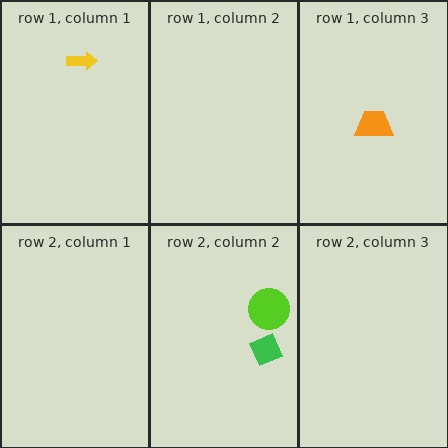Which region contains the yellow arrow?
The row 1, column 1 region.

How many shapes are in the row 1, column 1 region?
1.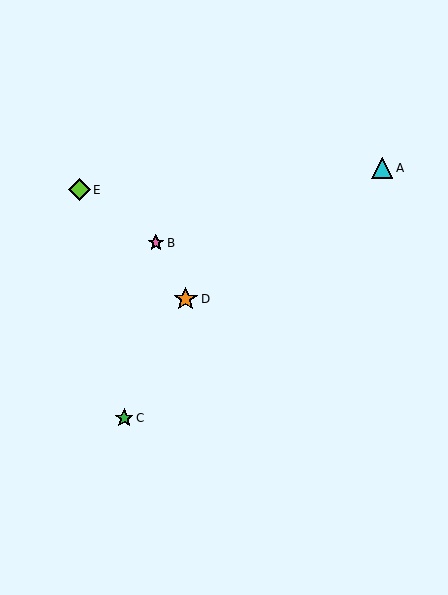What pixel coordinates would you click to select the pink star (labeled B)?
Click at (156, 243) to select the pink star B.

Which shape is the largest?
The orange star (labeled D) is the largest.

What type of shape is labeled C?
Shape C is a green star.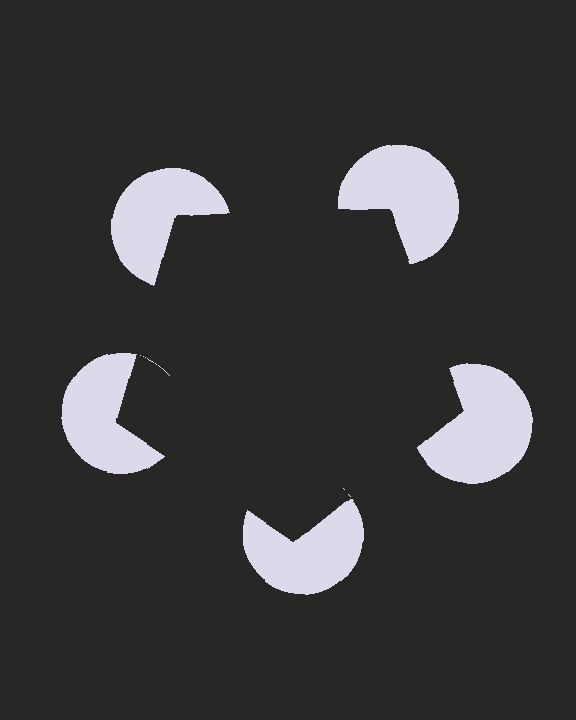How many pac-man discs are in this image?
There are 5 — one at each vertex of the illusory pentagon.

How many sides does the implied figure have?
5 sides.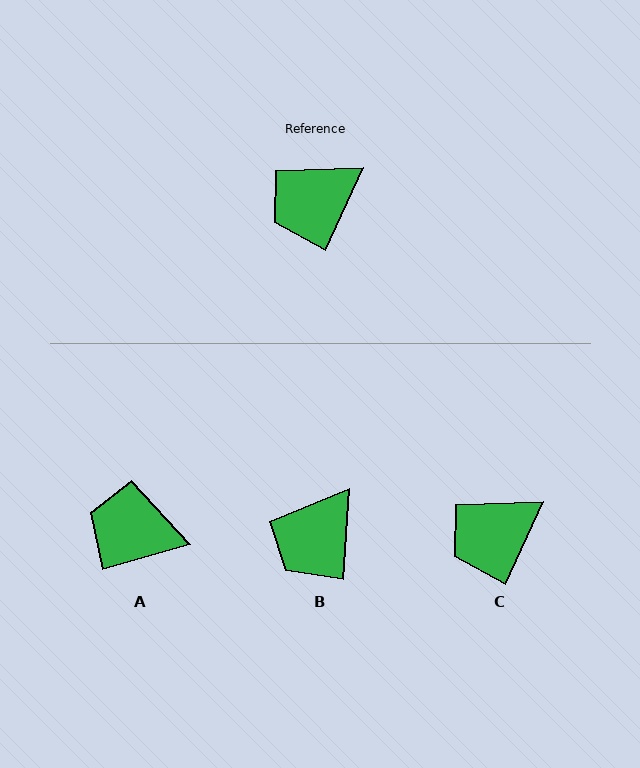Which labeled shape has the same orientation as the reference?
C.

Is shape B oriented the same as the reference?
No, it is off by about 20 degrees.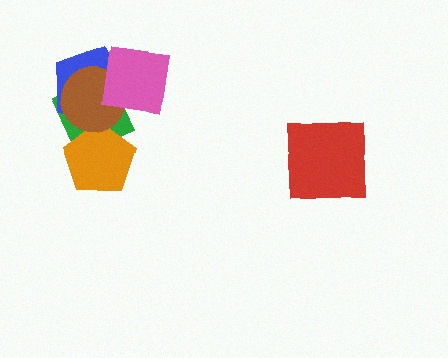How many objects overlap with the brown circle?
4 objects overlap with the brown circle.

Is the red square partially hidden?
No, no other shape covers it.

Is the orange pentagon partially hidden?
Yes, it is partially covered by another shape.